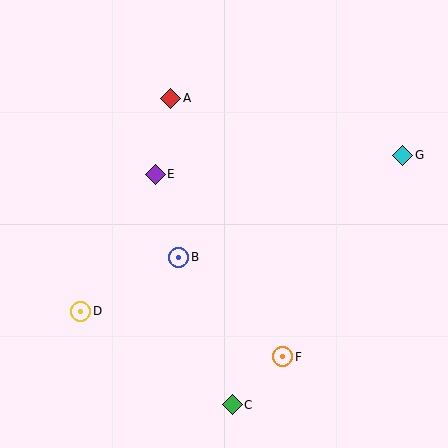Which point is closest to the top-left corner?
Point A is closest to the top-left corner.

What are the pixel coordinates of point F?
Point F is at (283, 357).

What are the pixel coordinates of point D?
Point D is at (81, 311).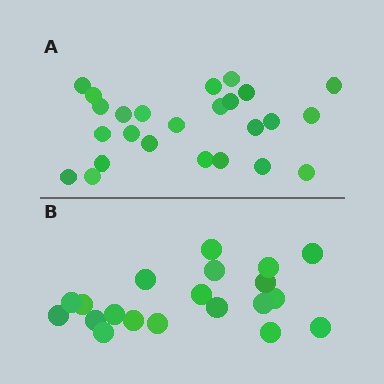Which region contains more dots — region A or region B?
Region A (the top region) has more dots.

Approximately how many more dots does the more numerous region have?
Region A has about 5 more dots than region B.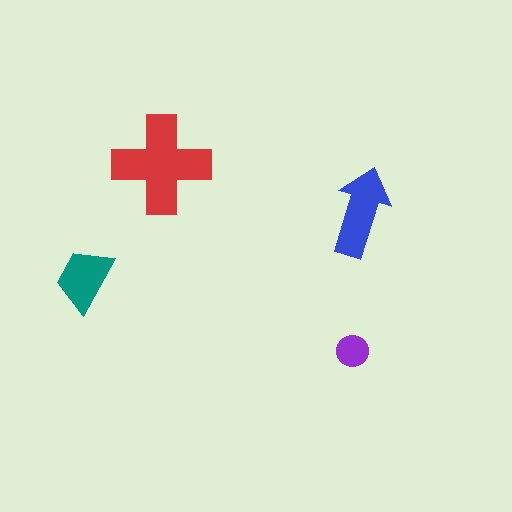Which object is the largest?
The red cross.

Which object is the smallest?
The purple circle.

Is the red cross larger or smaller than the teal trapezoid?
Larger.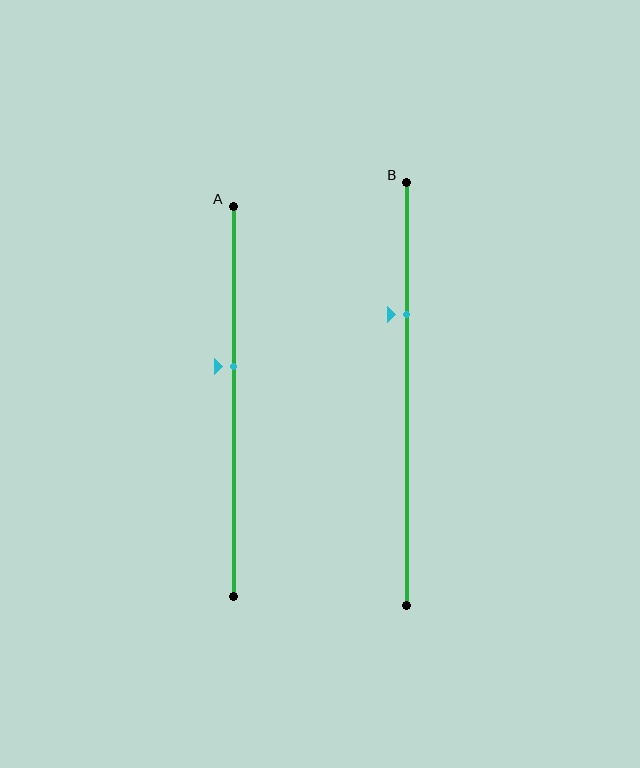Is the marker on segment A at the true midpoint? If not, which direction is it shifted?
No, the marker on segment A is shifted upward by about 9% of the segment length.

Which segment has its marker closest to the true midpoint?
Segment A has its marker closest to the true midpoint.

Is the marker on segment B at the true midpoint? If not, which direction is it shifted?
No, the marker on segment B is shifted upward by about 19% of the segment length.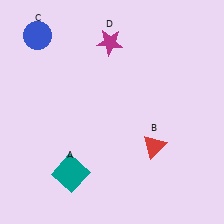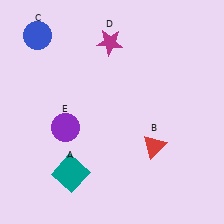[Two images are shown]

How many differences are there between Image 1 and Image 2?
There is 1 difference between the two images.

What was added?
A purple circle (E) was added in Image 2.